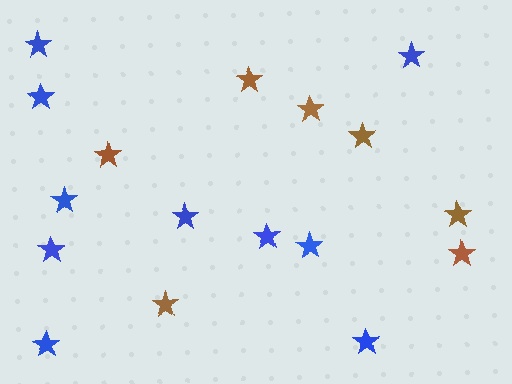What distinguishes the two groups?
There are 2 groups: one group of brown stars (7) and one group of blue stars (10).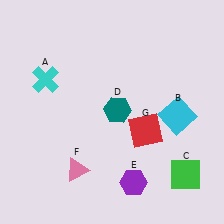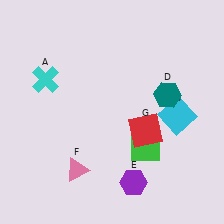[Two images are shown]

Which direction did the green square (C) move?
The green square (C) moved left.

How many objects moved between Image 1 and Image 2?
2 objects moved between the two images.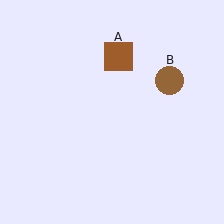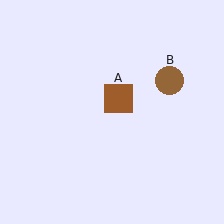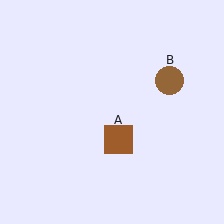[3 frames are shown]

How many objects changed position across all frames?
1 object changed position: brown square (object A).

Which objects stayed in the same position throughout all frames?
Brown circle (object B) remained stationary.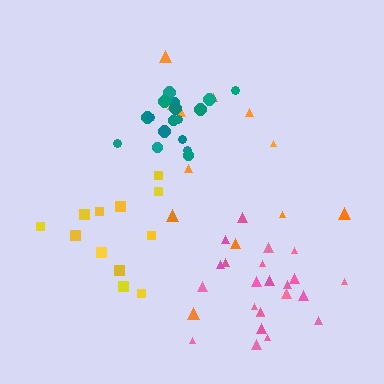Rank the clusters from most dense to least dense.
teal, pink, yellow, orange.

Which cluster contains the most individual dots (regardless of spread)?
Pink (23).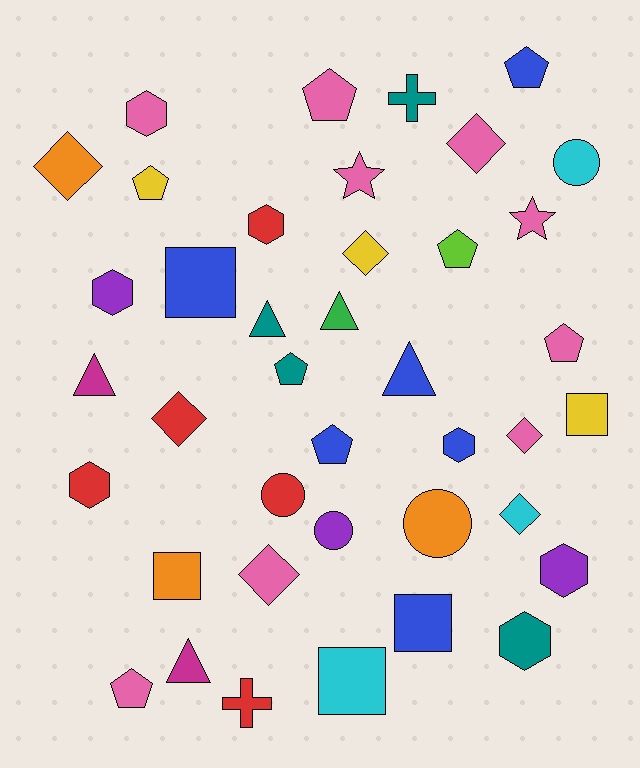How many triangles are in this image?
There are 5 triangles.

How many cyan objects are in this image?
There are 3 cyan objects.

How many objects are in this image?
There are 40 objects.